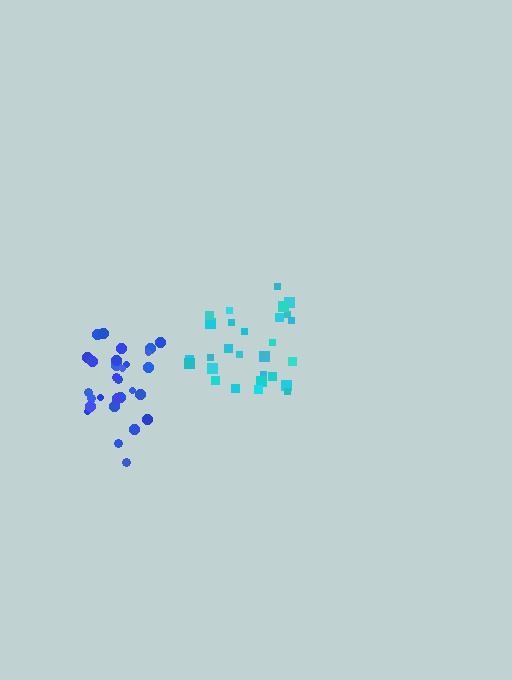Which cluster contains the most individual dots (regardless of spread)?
Blue (29).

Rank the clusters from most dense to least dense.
cyan, blue.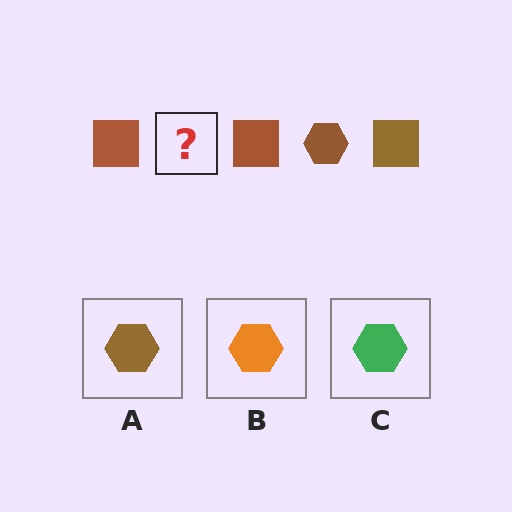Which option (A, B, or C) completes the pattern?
A.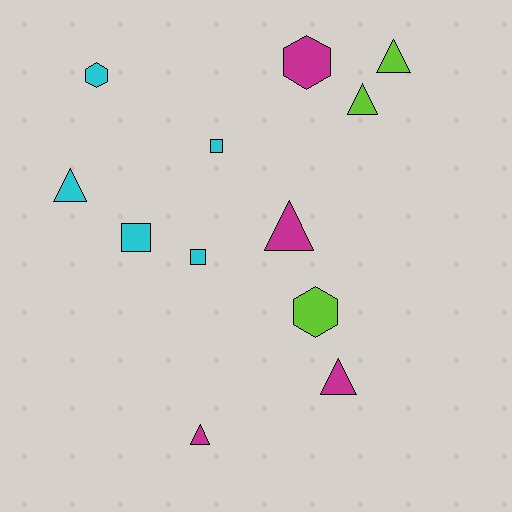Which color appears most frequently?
Cyan, with 5 objects.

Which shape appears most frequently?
Triangle, with 6 objects.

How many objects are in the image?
There are 12 objects.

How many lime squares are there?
There are no lime squares.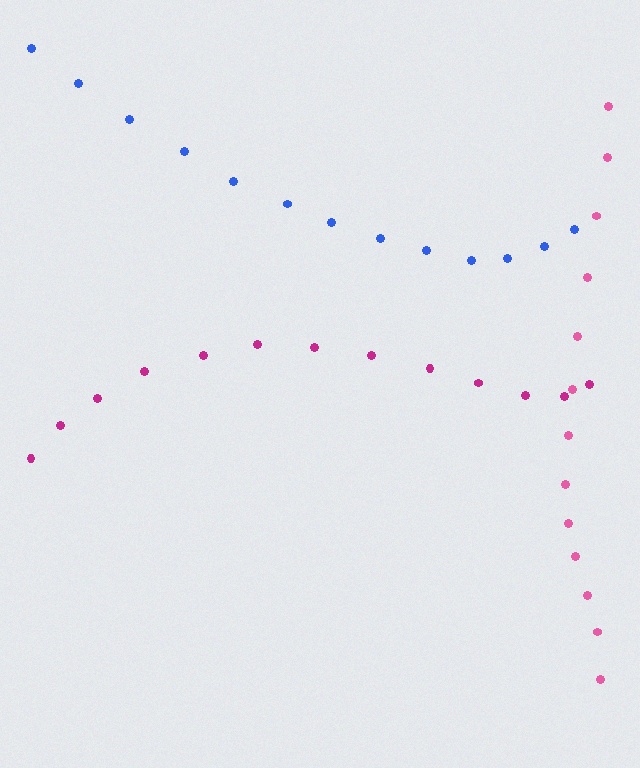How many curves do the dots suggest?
There are 3 distinct paths.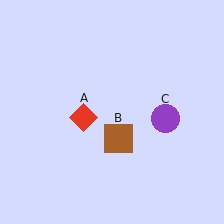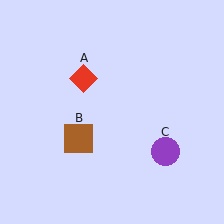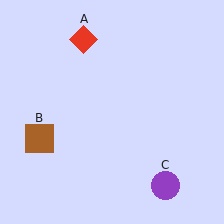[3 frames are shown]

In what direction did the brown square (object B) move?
The brown square (object B) moved left.